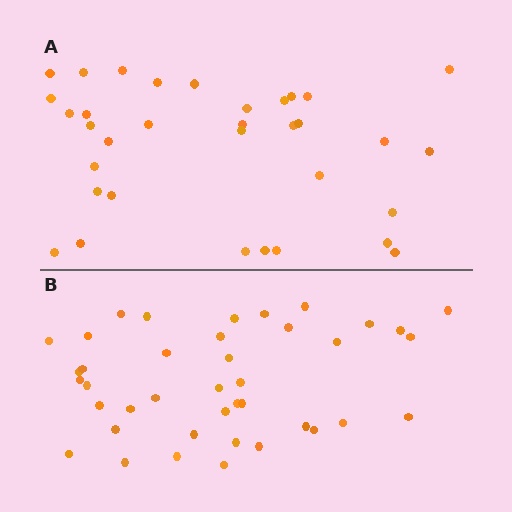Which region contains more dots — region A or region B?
Region B (the bottom region) has more dots.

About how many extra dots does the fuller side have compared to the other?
Region B has about 6 more dots than region A.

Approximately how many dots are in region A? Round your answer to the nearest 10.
About 30 dots. (The exact count is 34, which rounds to 30.)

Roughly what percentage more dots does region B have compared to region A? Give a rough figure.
About 20% more.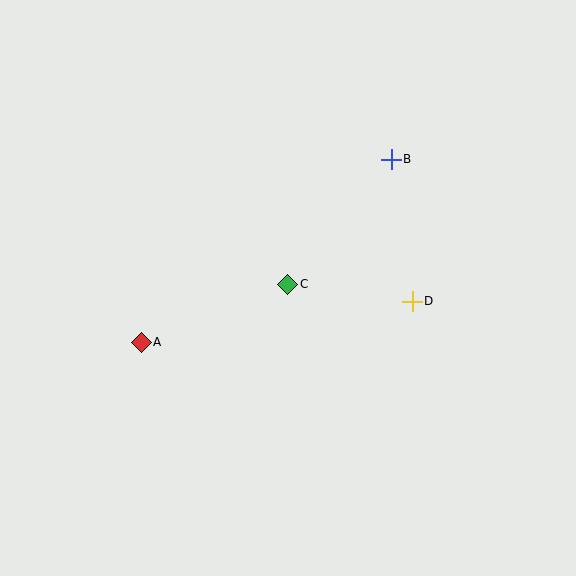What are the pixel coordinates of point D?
Point D is at (412, 301).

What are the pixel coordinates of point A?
Point A is at (141, 342).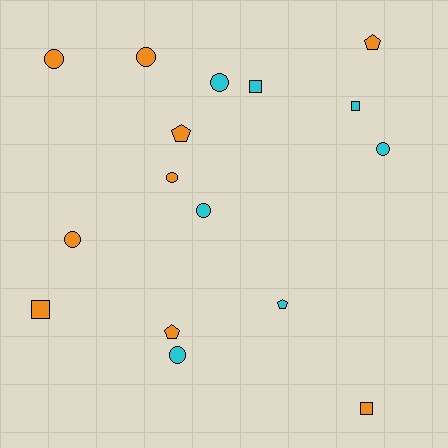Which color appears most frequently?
Orange, with 9 objects.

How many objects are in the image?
There are 16 objects.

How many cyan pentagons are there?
There is 1 cyan pentagon.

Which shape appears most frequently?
Circle, with 8 objects.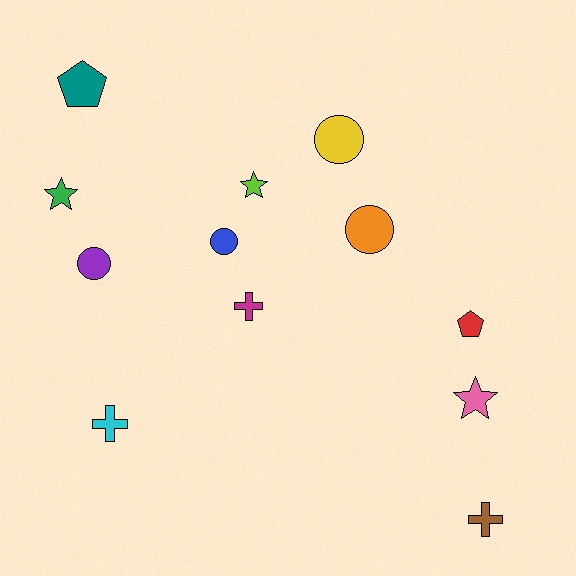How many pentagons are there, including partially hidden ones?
There are 2 pentagons.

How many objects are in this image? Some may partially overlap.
There are 12 objects.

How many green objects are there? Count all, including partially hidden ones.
There is 1 green object.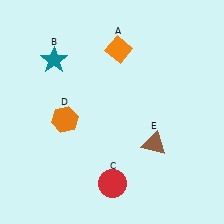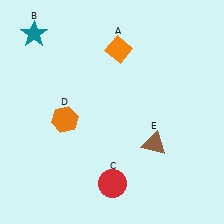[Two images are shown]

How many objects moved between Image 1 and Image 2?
1 object moved between the two images.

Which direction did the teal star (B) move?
The teal star (B) moved up.